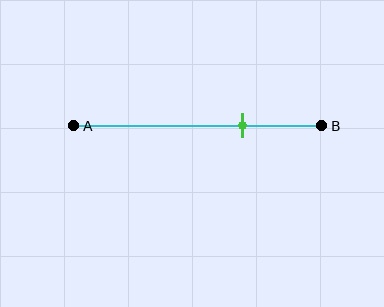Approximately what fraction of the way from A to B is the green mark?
The green mark is approximately 70% of the way from A to B.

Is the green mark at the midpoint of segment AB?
No, the mark is at about 70% from A, not at the 50% midpoint.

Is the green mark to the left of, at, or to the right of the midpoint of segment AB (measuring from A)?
The green mark is to the right of the midpoint of segment AB.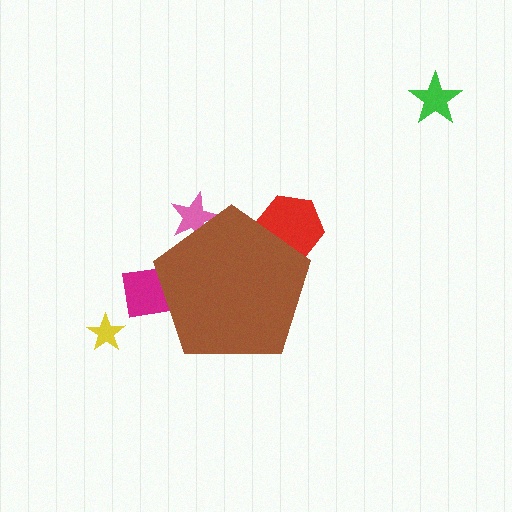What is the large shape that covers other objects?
A brown pentagon.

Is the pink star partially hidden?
Yes, the pink star is partially hidden behind the brown pentagon.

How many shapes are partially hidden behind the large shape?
3 shapes are partially hidden.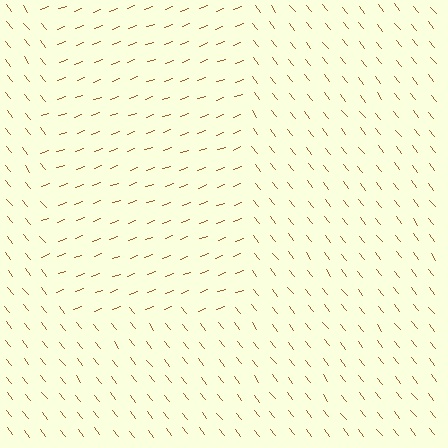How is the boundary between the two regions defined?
The boundary is defined purely by a change in line orientation (approximately 72 degrees difference). All lines are the same color and thickness.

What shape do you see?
I see a rectangle.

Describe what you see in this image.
The image is filled with small brown line segments. A rectangle region in the image has lines oriented differently from the surrounding lines, creating a visible texture boundary.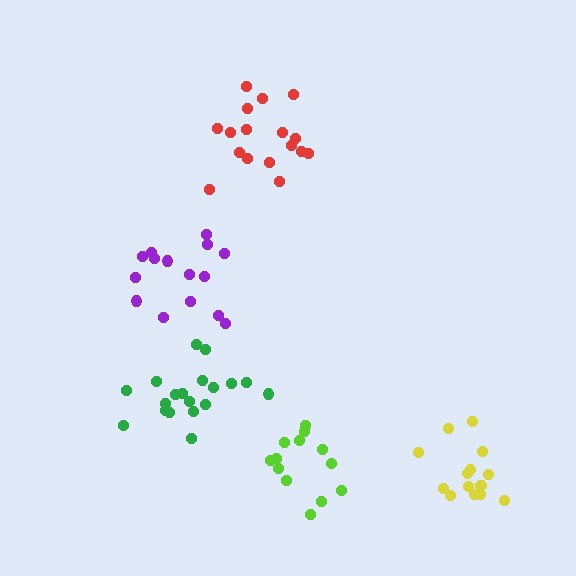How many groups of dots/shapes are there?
There are 5 groups.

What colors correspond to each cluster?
The clusters are colored: green, purple, red, lime, yellow.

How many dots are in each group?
Group 1: 19 dots, Group 2: 15 dots, Group 3: 17 dots, Group 4: 13 dots, Group 5: 15 dots (79 total).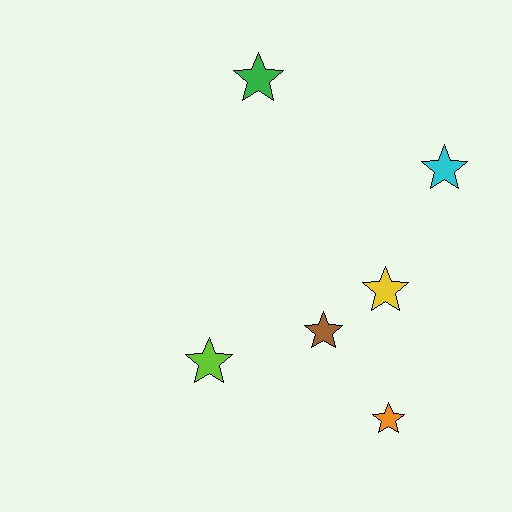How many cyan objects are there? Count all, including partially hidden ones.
There is 1 cyan object.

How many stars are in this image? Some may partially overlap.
There are 6 stars.